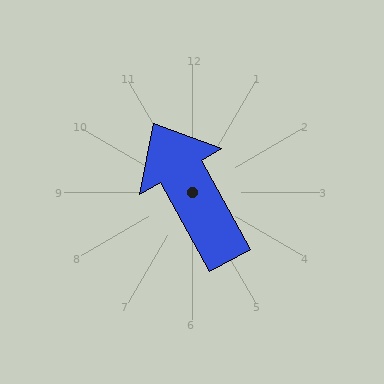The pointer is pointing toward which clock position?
Roughly 11 o'clock.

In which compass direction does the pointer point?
Northwest.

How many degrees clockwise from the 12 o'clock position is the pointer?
Approximately 331 degrees.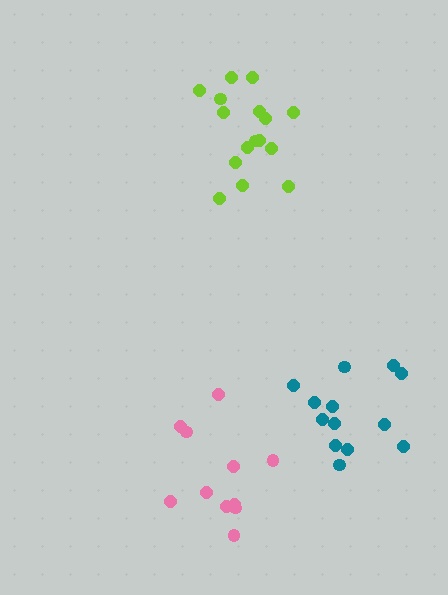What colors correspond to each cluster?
The clusters are colored: lime, pink, teal.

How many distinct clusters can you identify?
There are 3 distinct clusters.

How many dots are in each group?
Group 1: 16 dots, Group 2: 11 dots, Group 3: 13 dots (40 total).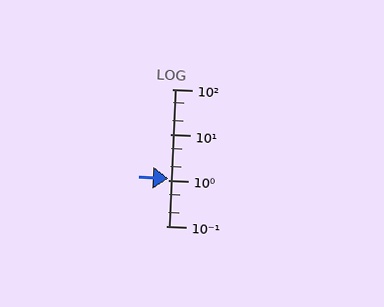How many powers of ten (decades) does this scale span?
The scale spans 3 decades, from 0.1 to 100.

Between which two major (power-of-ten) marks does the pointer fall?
The pointer is between 1 and 10.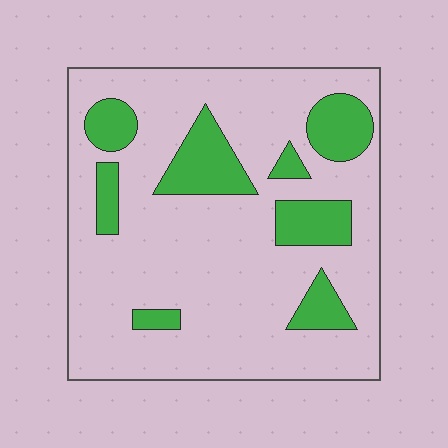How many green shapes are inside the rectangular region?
8.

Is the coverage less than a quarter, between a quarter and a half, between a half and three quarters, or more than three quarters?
Less than a quarter.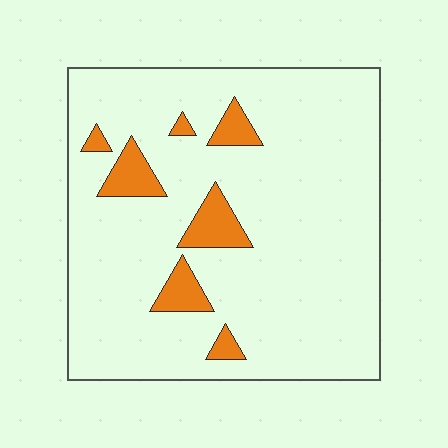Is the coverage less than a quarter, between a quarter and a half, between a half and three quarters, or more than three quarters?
Less than a quarter.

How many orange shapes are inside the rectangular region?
7.